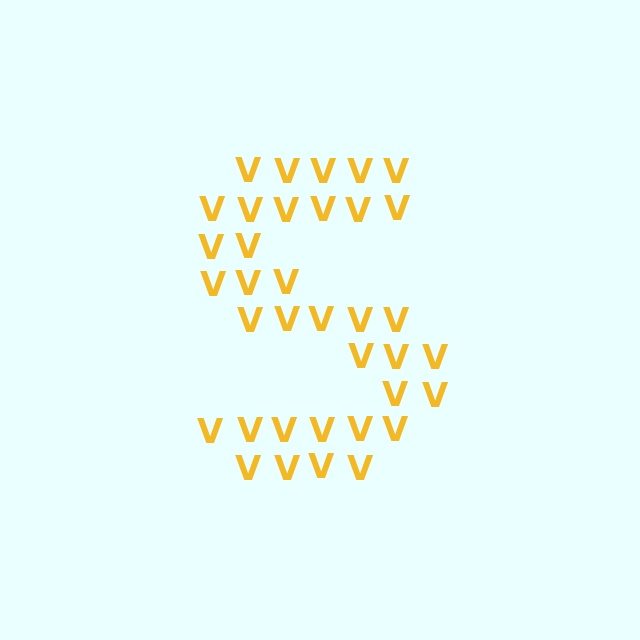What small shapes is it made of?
It is made of small letter V's.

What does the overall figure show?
The overall figure shows the letter S.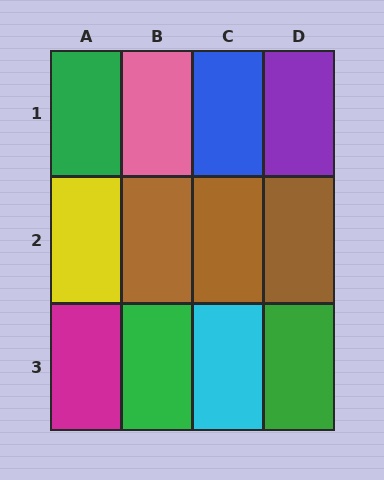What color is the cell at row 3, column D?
Green.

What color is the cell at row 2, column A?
Yellow.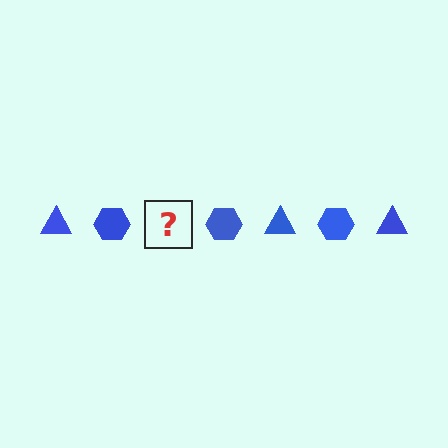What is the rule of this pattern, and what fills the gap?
The rule is that the pattern cycles through triangle, hexagon shapes in blue. The gap should be filled with a blue triangle.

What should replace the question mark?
The question mark should be replaced with a blue triangle.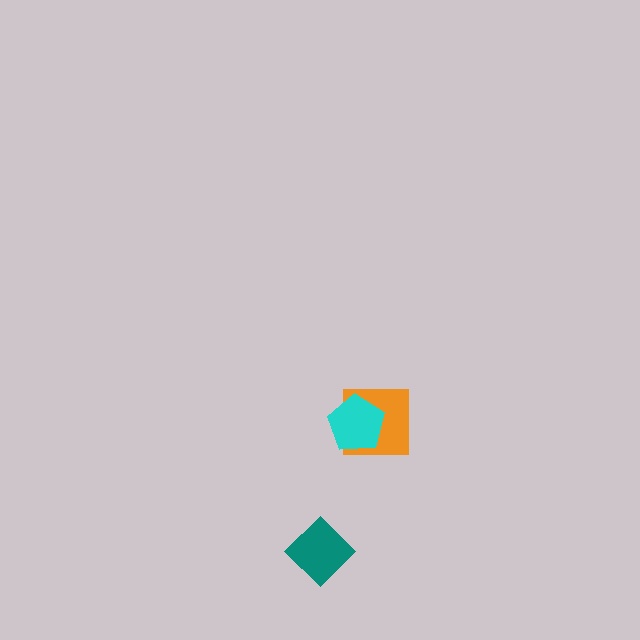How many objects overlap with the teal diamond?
0 objects overlap with the teal diamond.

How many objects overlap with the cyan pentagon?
1 object overlaps with the cyan pentagon.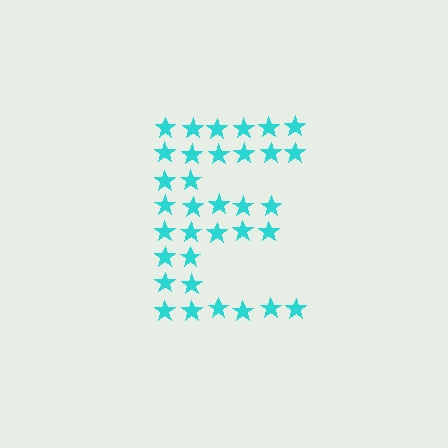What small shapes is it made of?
It is made of small stars.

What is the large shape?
The large shape is the letter E.